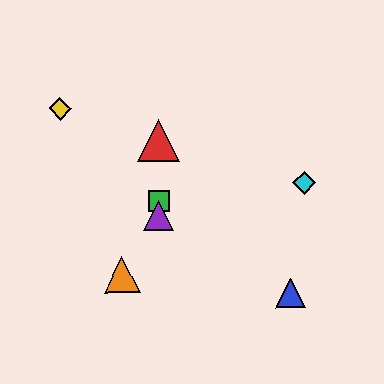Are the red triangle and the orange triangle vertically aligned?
No, the red triangle is at x≈159 and the orange triangle is at x≈122.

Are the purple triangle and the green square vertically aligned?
Yes, both are at x≈159.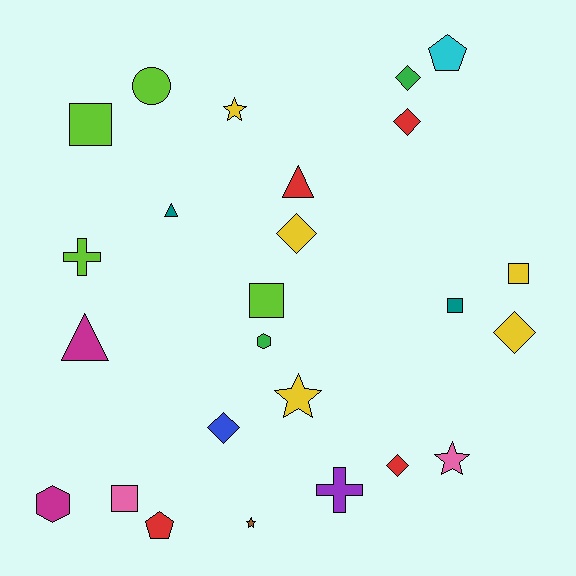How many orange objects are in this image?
There are no orange objects.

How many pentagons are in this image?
There are 2 pentagons.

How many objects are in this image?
There are 25 objects.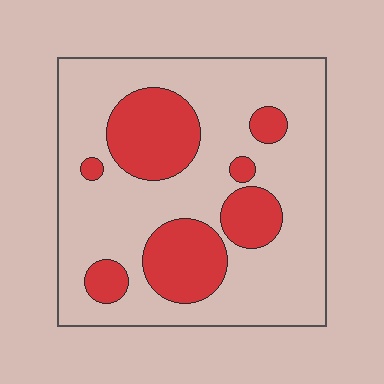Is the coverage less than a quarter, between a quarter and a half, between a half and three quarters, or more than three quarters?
Between a quarter and a half.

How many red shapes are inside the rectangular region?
7.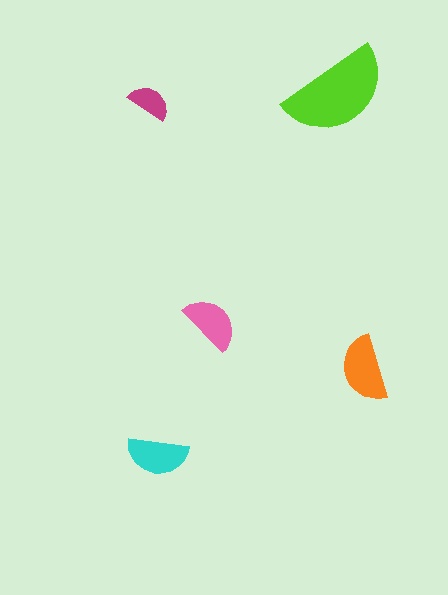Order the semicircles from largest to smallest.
the lime one, the orange one, the cyan one, the pink one, the magenta one.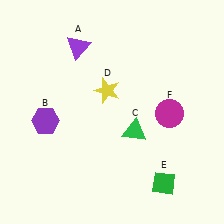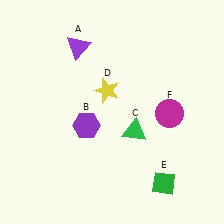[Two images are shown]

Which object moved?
The purple hexagon (B) moved right.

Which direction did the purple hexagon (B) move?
The purple hexagon (B) moved right.